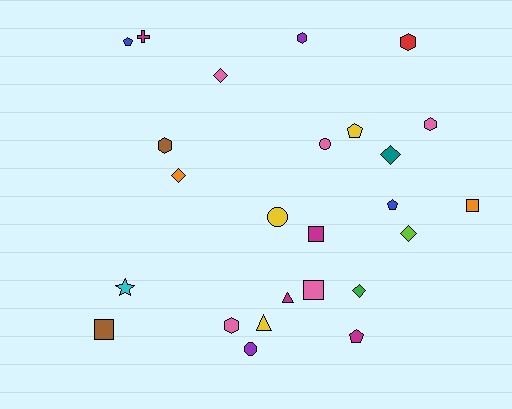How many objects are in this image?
There are 25 objects.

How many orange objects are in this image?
There are 2 orange objects.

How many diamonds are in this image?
There are 5 diamonds.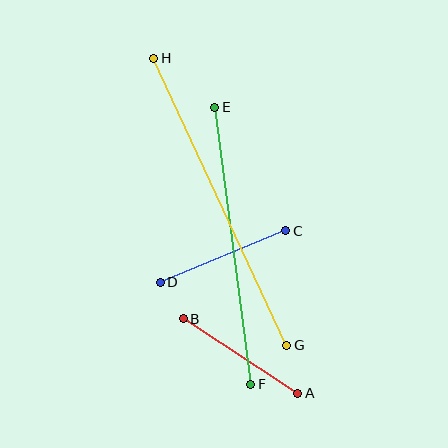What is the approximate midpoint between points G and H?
The midpoint is at approximately (220, 202) pixels.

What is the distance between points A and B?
The distance is approximately 136 pixels.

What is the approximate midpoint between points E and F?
The midpoint is at approximately (233, 246) pixels.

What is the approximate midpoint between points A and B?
The midpoint is at approximately (240, 356) pixels.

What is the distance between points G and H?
The distance is approximately 316 pixels.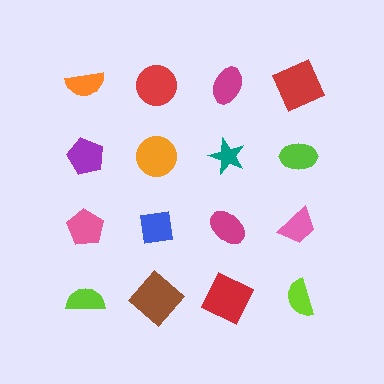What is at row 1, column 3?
A magenta ellipse.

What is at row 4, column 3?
A red square.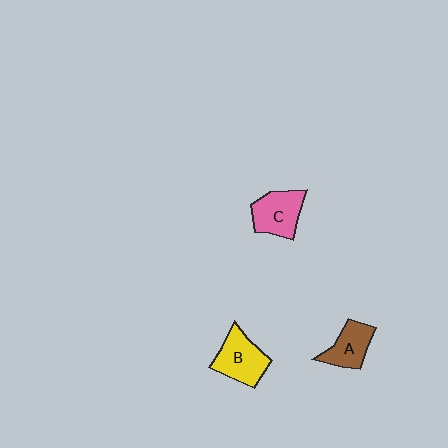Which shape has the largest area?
Shape B (yellow).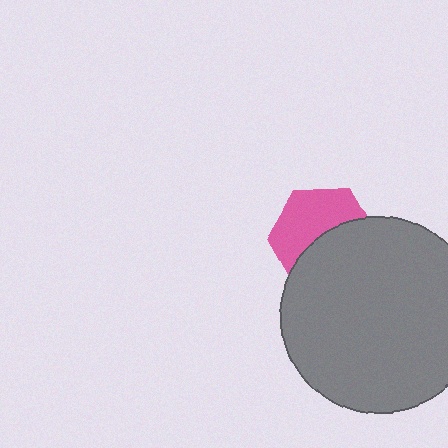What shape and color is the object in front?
The object in front is a gray circle.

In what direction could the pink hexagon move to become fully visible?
The pink hexagon could move up. That would shift it out from behind the gray circle entirely.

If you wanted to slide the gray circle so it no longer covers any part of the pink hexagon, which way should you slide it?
Slide it down — that is the most direct way to separate the two shapes.